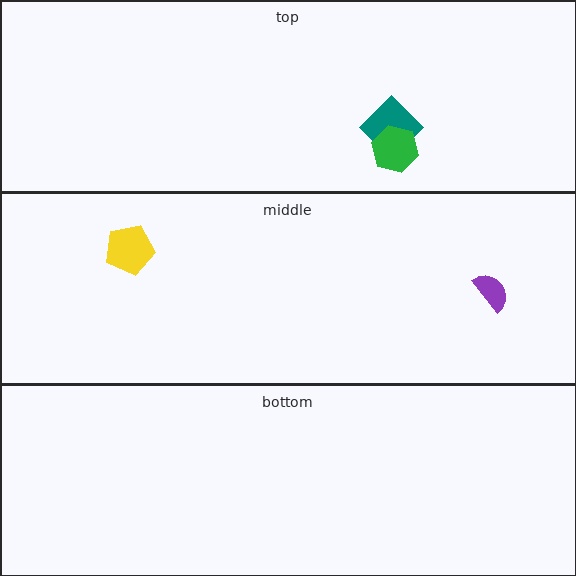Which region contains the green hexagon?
The top region.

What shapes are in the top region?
The teal diamond, the green hexagon.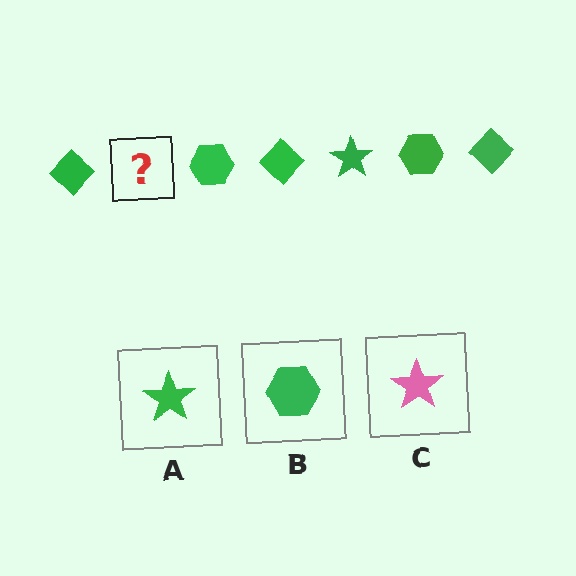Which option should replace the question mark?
Option A.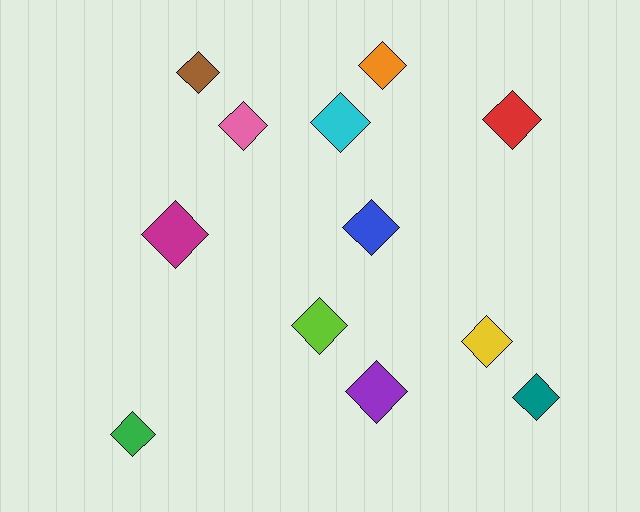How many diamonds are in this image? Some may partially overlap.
There are 12 diamonds.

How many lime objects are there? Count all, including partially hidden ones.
There is 1 lime object.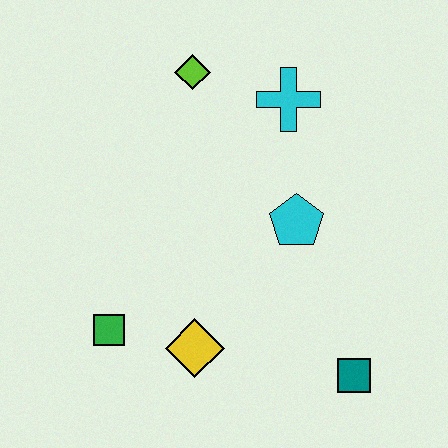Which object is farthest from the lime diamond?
The teal square is farthest from the lime diamond.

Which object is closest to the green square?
The yellow diamond is closest to the green square.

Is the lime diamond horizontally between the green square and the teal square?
Yes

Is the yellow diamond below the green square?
Yes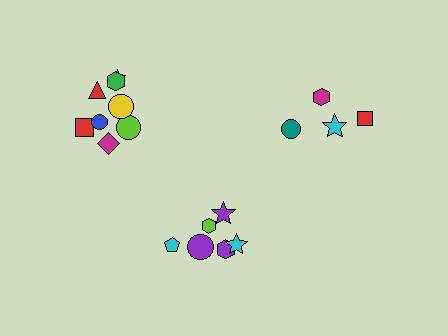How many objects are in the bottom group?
There are 6 objects.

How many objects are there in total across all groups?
There are 18 objects.